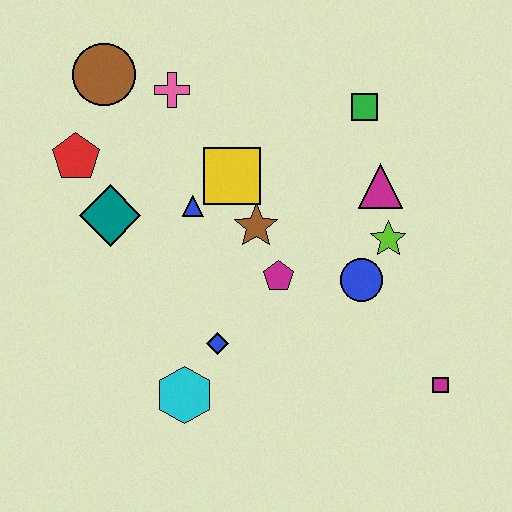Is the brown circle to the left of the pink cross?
Yes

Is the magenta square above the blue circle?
No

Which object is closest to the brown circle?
The pink cross is closest to the brown circle.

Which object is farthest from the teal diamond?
The magenta square is farthest from the teal diamond.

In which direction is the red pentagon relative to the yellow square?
The red pentagon is to the left of the yellow square.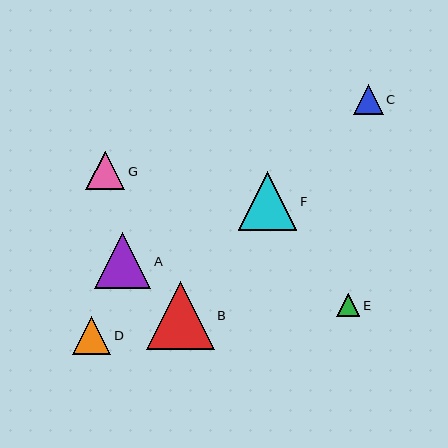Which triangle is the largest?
Triangle B is the largest with a size of approximately 67 pixels.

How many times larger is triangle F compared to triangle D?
Triangle F is approximately 1.5 times the size of triangle D.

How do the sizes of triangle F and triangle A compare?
Triangle F and triangle A are approximately the same size.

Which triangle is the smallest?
Triangle E is the smallest with a size of approximately 23 pixels.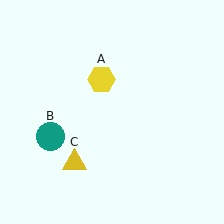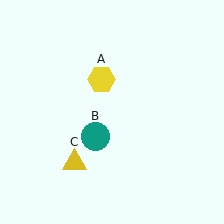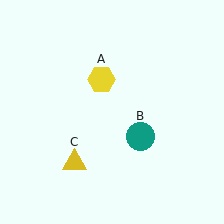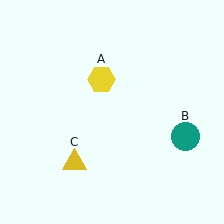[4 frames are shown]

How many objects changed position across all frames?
1 object changed position: teal circle (object B).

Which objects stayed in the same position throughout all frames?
Yellow hexagon (object A) and yellow triangle (object C) remained stationary.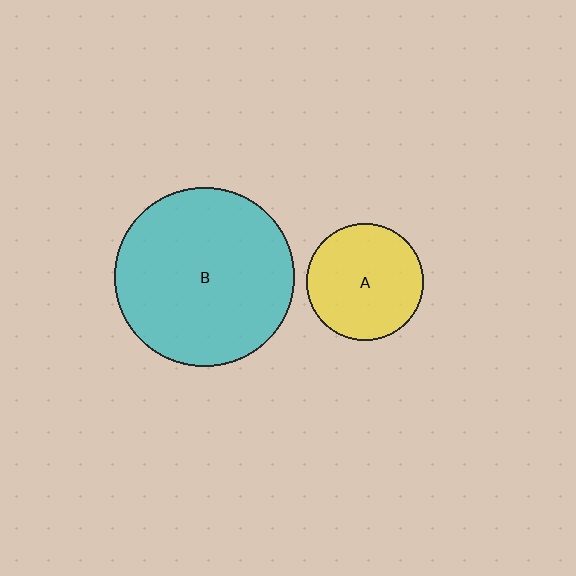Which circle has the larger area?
Circle B (cyan).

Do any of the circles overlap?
No, none of the circles overlap.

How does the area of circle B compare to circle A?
Approximately 2.3 times.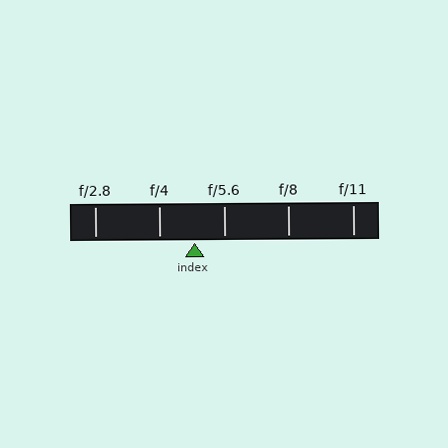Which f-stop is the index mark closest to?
The index mark is closest to f/5.6.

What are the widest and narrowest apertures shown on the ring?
The widest aperture shown is f/2.8 and the narrowest is f/11.